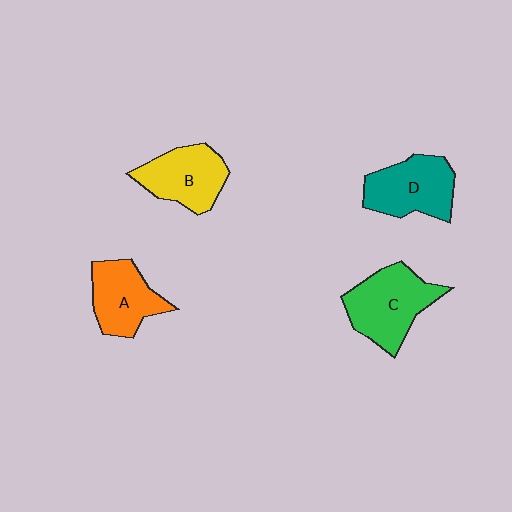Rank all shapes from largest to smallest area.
From largest to smallest: C (green), D (teal), B (yellow), A (orange).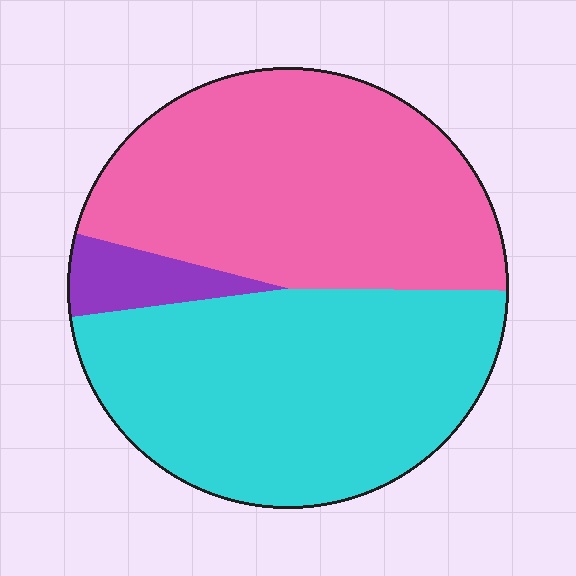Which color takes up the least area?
Purple, at roughly 5%.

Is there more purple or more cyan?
Cyan.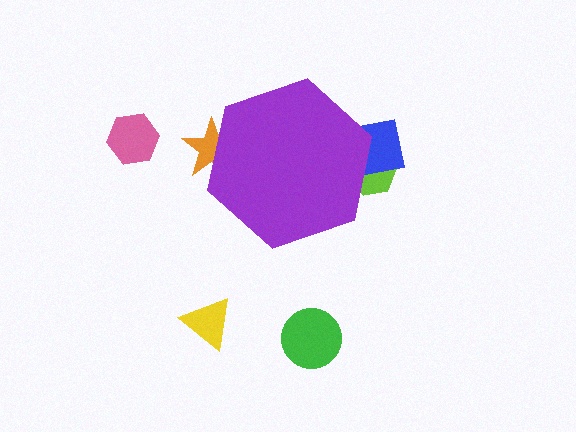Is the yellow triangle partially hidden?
No, the yellow triangle is fully visible.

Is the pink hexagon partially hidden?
No, the pink hexagon is fully visible.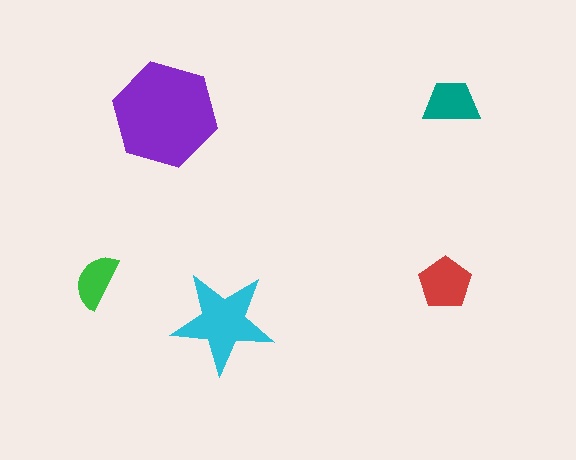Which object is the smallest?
The green semicircle.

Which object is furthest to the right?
The teal trapezoid is rightmost.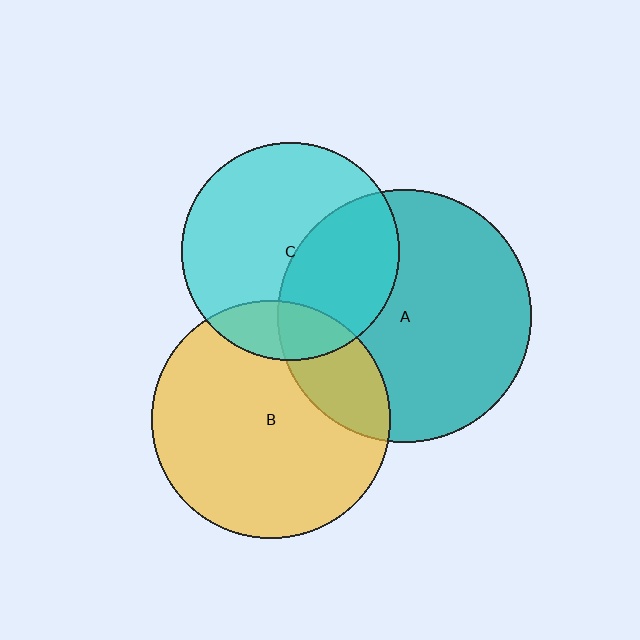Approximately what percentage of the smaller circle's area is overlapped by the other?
Approximately 40%.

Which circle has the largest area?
Circle A (teal).